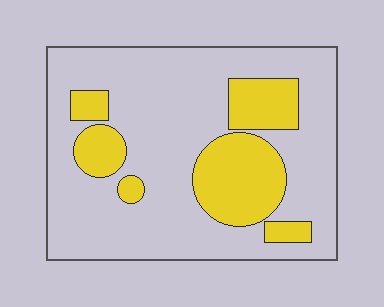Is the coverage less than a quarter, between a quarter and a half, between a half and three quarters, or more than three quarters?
Between a quarter and a half.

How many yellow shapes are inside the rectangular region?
6.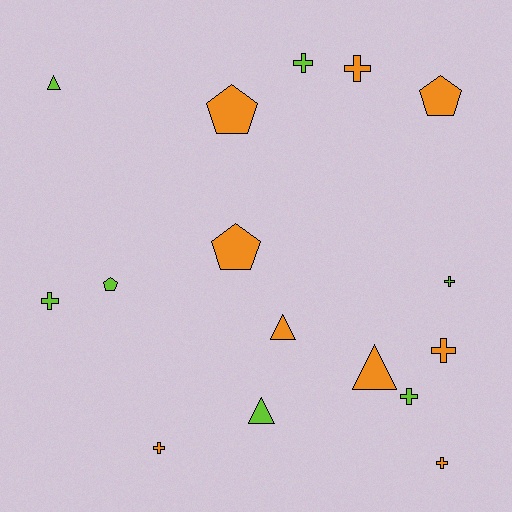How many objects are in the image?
There are 16 objects.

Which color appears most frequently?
Orange, with 9 objects.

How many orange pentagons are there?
There are 3 orange pentagons.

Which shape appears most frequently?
Cross, with 8 objects.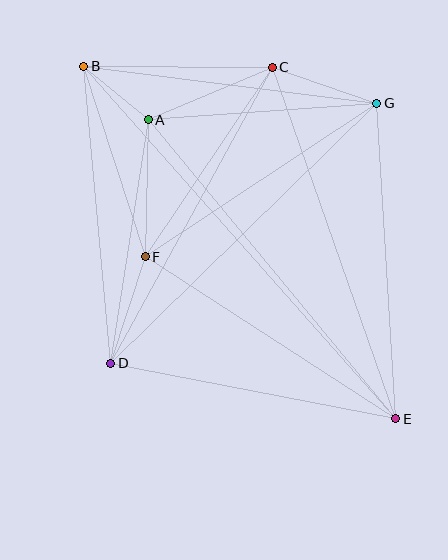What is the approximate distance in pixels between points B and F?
The distance between B and F is approximately 200 pixels.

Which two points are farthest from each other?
Points B and E are farthest from each other.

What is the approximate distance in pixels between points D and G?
The distance between D and G is approximately 372 pixels.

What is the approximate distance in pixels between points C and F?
The distance between C and F is approximately 228 pixels.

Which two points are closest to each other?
Points A and B are closest to each other.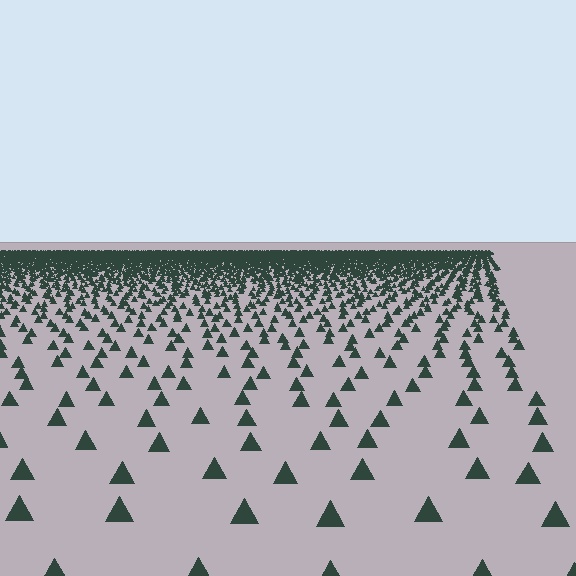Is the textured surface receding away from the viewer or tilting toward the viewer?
The surface is receding away from the viewer. Texture elements get smaller and denser toward the top.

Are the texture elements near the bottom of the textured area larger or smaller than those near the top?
Larger. Near the bottom, elements are closer to the viewer and appear at a bigger on-screen size.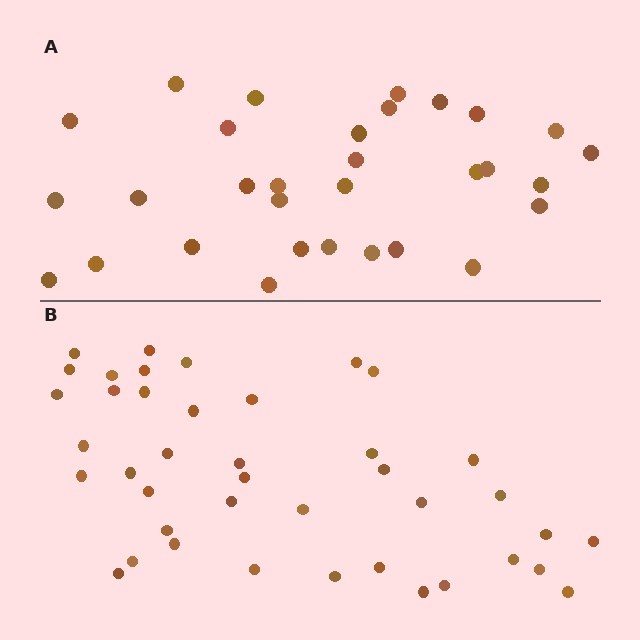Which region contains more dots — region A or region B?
Region B (the bottom region) has more dots.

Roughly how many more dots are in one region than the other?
Region B has roughly 10 or so more dots than region A.